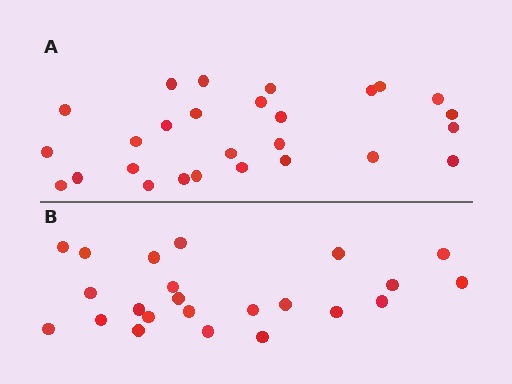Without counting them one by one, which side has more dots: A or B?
Region A (the top region) has more dots.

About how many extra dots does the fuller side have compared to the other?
Region A has about 4 more dots than region B.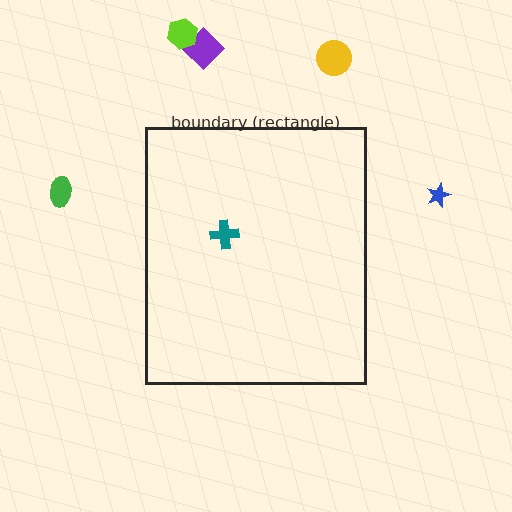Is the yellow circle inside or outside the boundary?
Outside.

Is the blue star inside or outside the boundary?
Outside.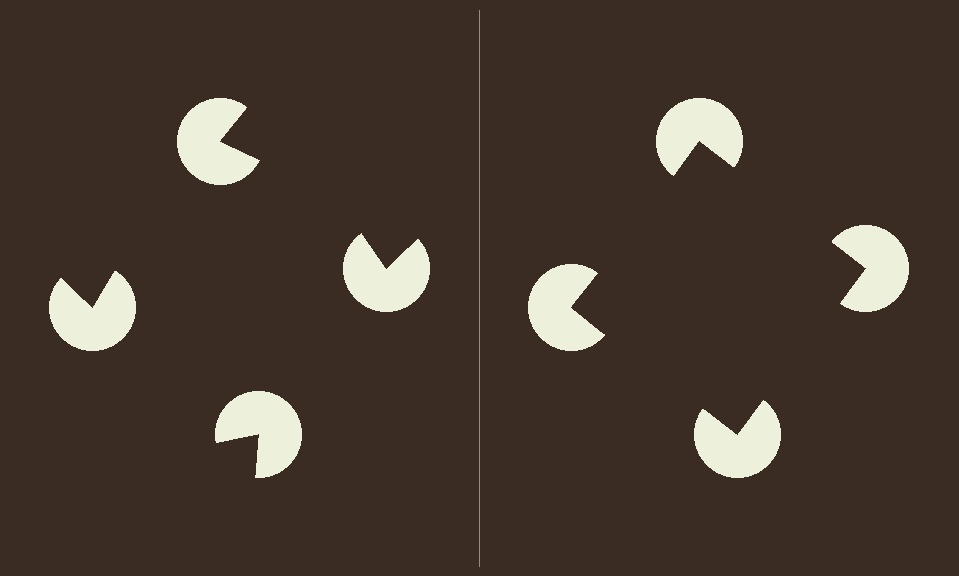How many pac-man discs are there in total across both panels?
8 — 4 on each side.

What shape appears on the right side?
An illusory square.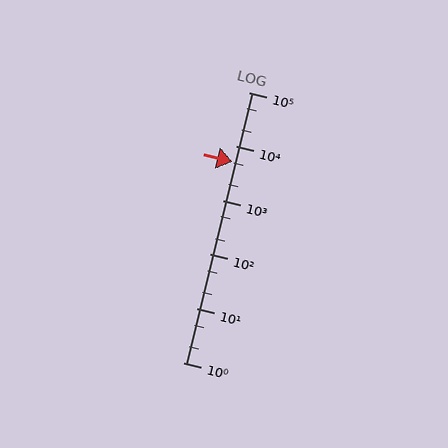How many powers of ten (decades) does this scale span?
The scale spans 5 decades, from 1 to 100000.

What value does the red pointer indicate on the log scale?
The pointer indicates approximately 5200.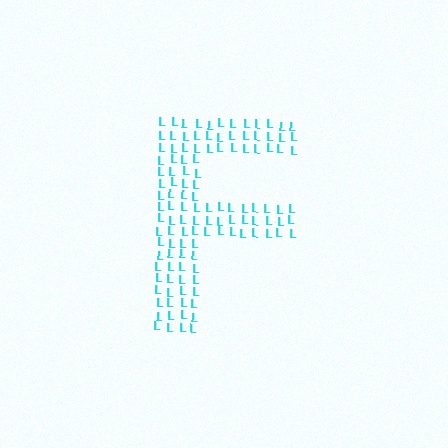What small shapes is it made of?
It is made of small letter L's.